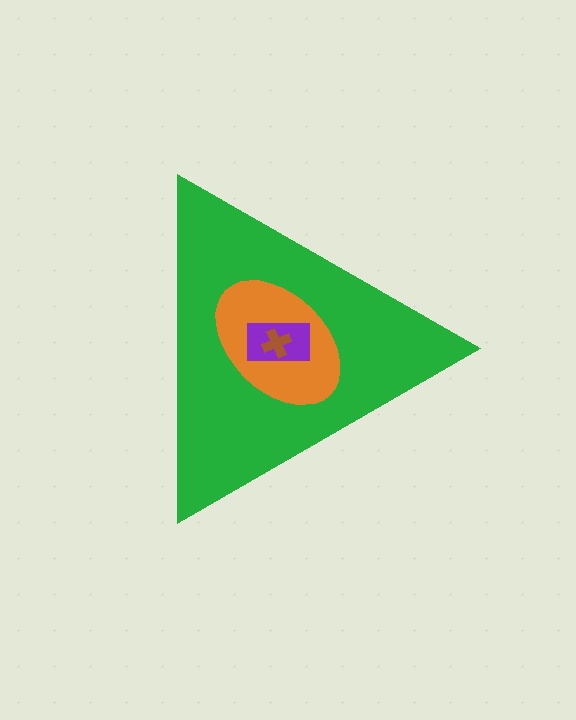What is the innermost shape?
The brown cross.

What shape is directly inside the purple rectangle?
The brown cross.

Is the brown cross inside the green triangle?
Yes.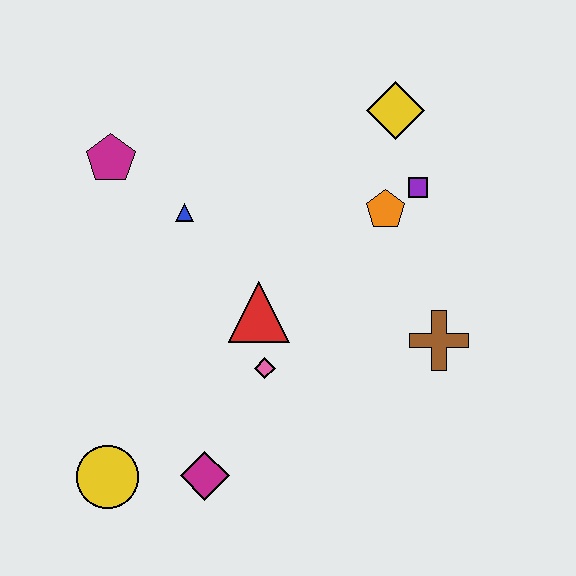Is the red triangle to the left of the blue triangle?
No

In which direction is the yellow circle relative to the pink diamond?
The yellow circle is to the left of the pink diamond.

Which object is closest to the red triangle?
The pink diamond is closest to the red triangle.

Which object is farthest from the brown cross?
The magenta pentagon is farthest from the brown cross.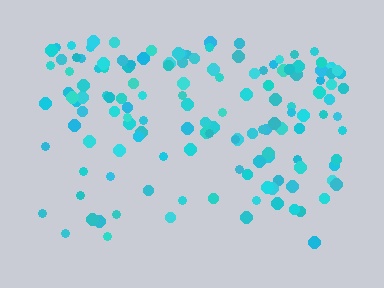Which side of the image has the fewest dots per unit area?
The bottom.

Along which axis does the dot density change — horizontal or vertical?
Vertical.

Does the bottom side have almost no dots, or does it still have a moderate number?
Still a moderate number, just noticeably fewer than the top.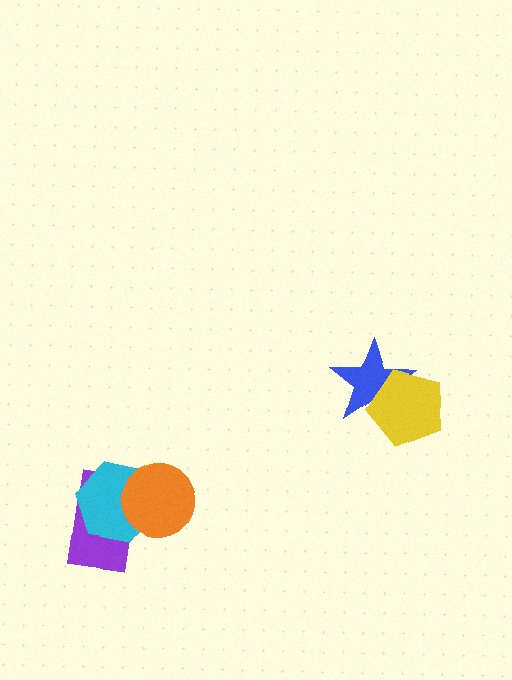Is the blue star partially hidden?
Yes, it is partially covered by another shape.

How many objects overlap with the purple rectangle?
2 objects overlap with the purple rectangle.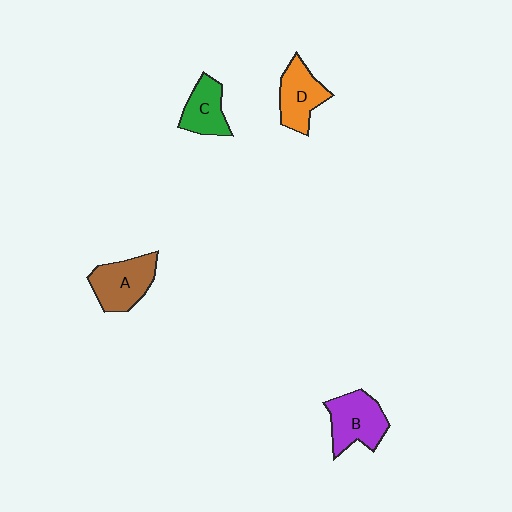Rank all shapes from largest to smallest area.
From largest to smallest: B (purple), A (brown), D (orange), C (green).